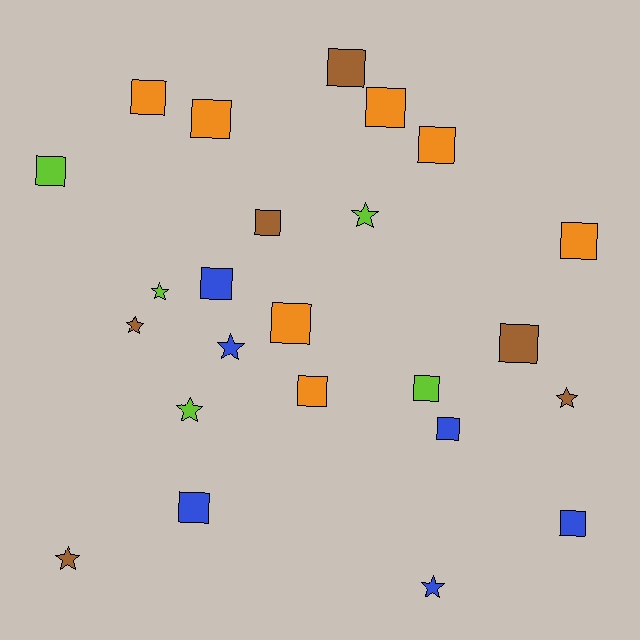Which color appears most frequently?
Orange, with 7 objects.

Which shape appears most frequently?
Square, with 16 objects.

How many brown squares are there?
There are 3 brown squares.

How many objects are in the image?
There are 24 objects.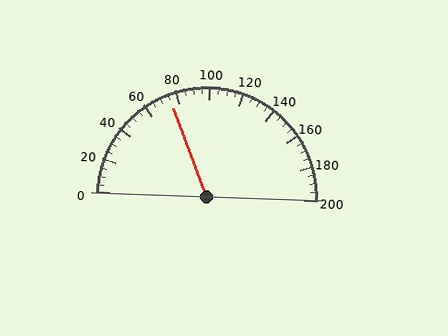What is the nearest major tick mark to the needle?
The nearest major tick mark is 80.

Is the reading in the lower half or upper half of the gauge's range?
The reading is in the lower half of the range (0 to 200).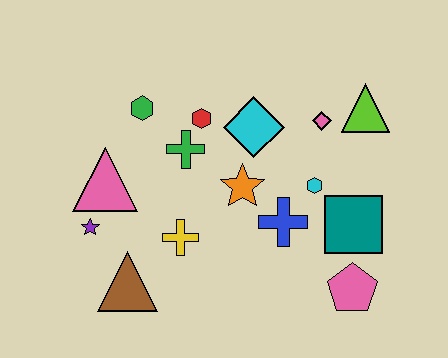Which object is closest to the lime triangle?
The pink diamond is closest to the lime triangle.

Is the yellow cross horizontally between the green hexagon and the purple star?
No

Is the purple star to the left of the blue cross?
Yes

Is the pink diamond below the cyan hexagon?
No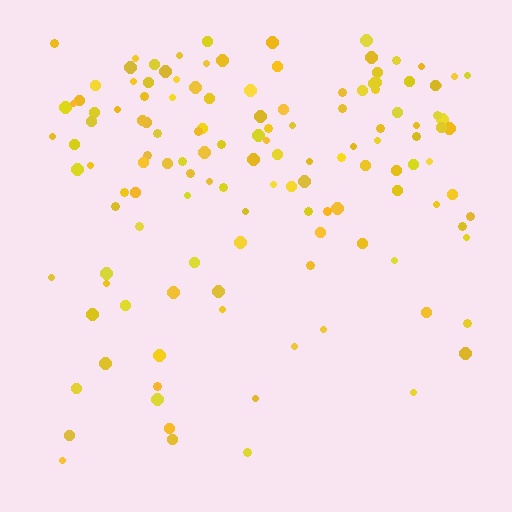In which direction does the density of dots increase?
From bottom to top, with the top side densest.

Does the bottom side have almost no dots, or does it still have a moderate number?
Still a moderate number, just noticeably fewer than the top.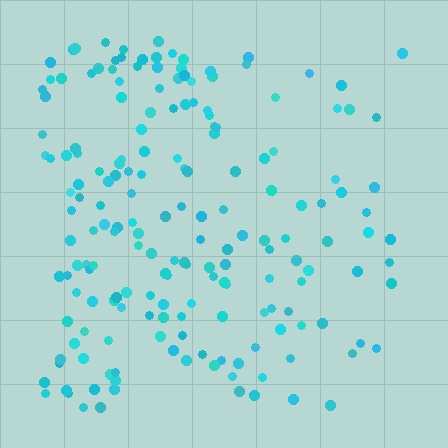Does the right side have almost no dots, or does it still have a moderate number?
Still a moderate number, just noticeably fewer than the left.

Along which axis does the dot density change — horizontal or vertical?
Horizontal.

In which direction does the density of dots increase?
From right to left, with the left side densest.